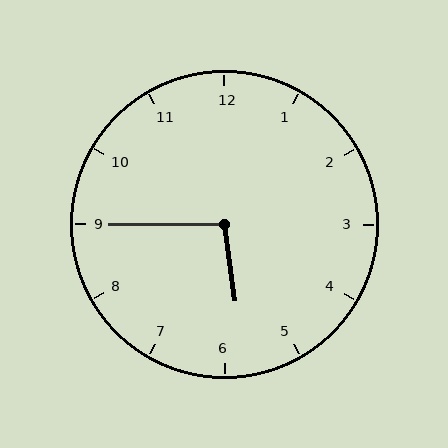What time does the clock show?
5:45.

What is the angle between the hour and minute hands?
Approximately 98 degrees.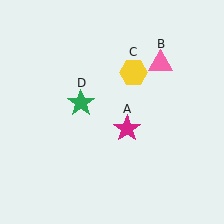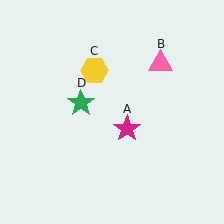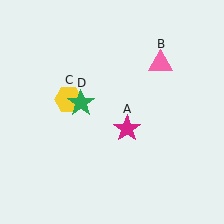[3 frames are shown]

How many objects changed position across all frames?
1 object changed position: yellow hexagon (object C).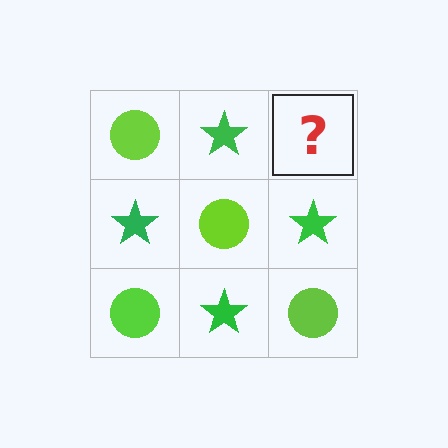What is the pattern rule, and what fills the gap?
The rule is that it alternates lime circle and green star in a checkerboard pattern. The gap should be filled with a lime circle.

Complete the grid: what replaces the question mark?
The question mark should be replaced with a lime circle.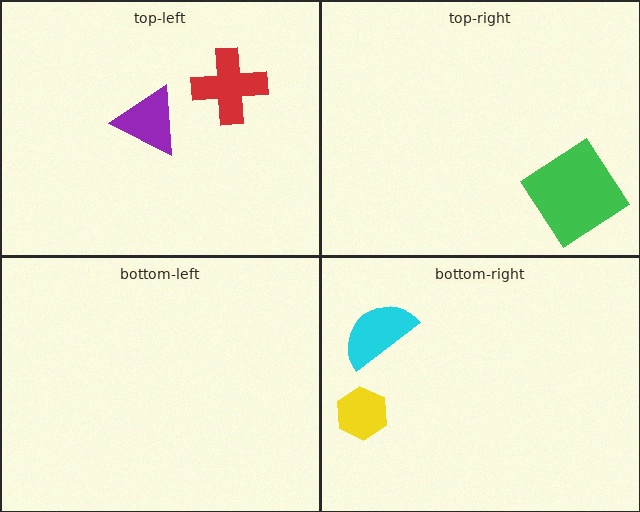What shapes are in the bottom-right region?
The cyan semicircle, the yellow hexagon.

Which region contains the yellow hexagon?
The bottom-right region.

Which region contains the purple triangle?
The top-left region.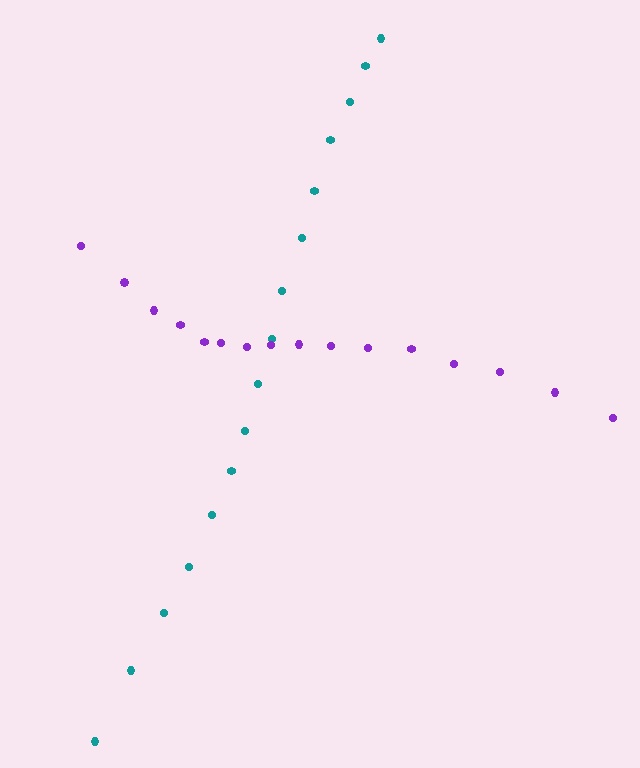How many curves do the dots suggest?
There are 2 distinct paths.